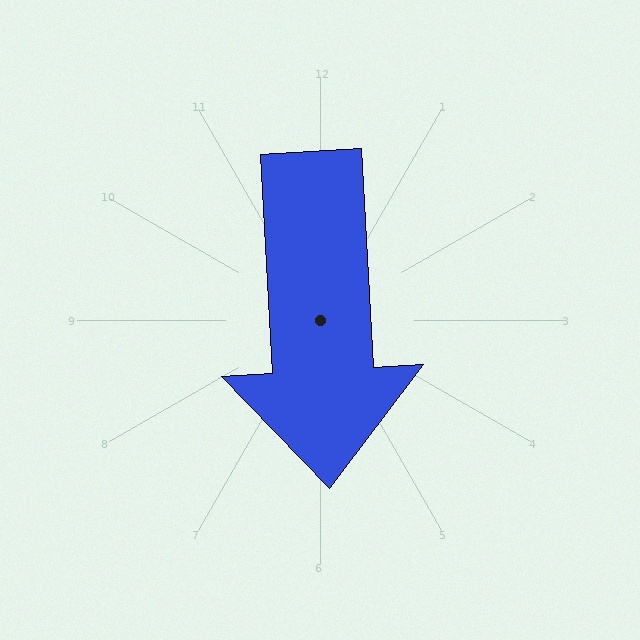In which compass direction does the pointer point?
South.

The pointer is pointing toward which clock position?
Roughly 6 o'clock.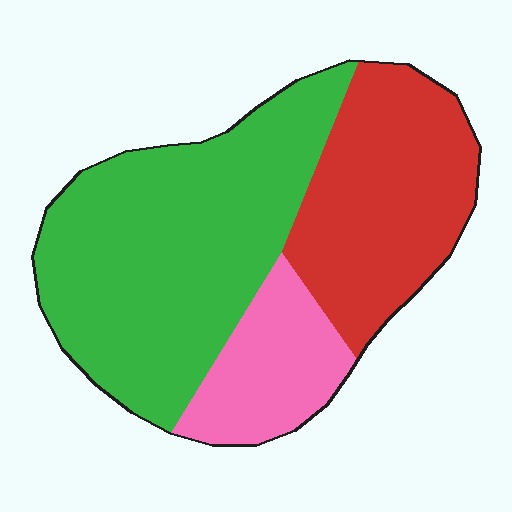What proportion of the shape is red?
Red takes up between a quarter and a half of the shape.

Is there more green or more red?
Green.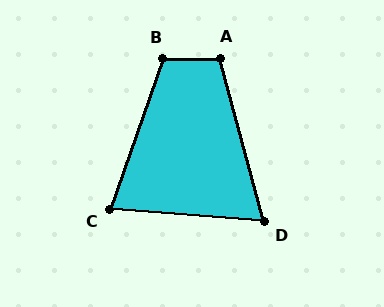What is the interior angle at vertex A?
Approximately 105 degrees (obtuse).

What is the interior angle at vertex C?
Approximately 75 degrees (acute).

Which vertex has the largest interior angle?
B, at approximately 110 degrees.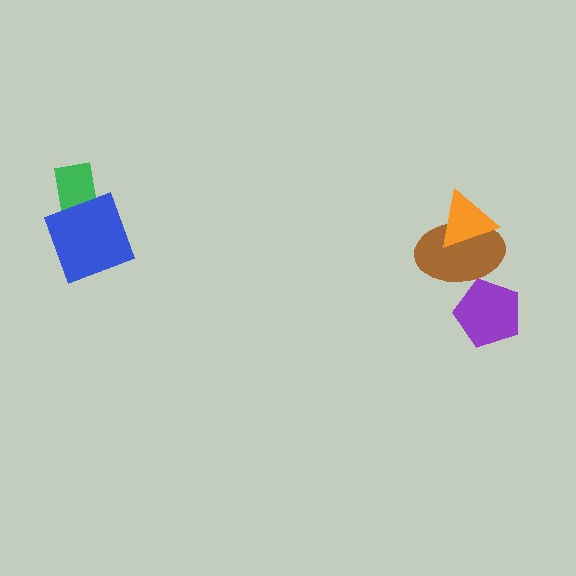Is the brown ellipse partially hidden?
Yes, it is partially covered by another shape.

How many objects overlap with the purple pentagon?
1 object overlaps with the purple pentagon.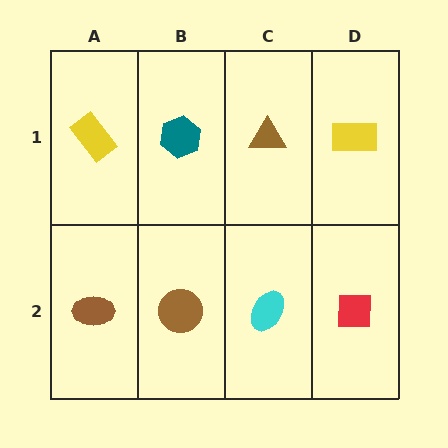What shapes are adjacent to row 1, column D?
A red square (row 2, column D), a brown triangle (row 1, column C).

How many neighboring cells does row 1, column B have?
3.